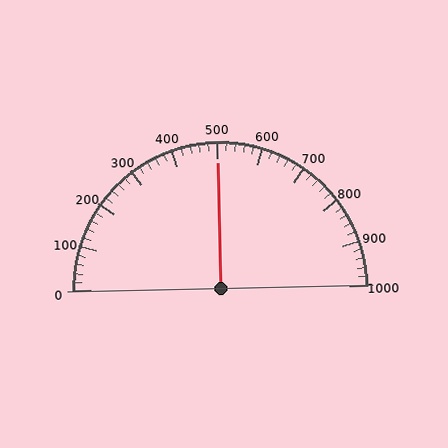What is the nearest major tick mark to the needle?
The nearest major tick mark is 500.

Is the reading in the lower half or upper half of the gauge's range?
The reading is in the upper half of the range (0 to 1000).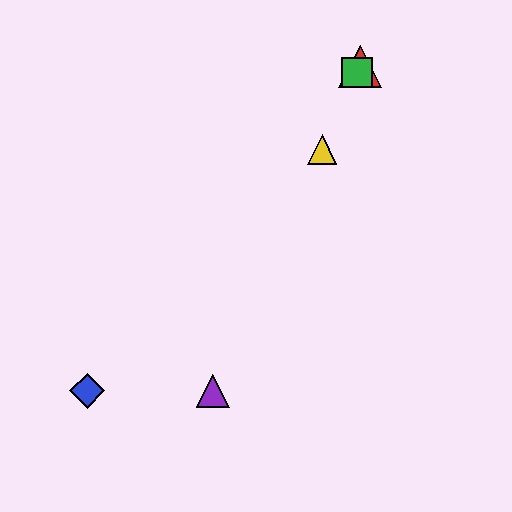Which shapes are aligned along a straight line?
The red triangle, the green square, the yellow triangle, the purple triangle are aligned along a straight line.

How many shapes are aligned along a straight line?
4 shapes (the red triangle, the green square, the yellow triangle, the purple triangle) are aligned along a straight line.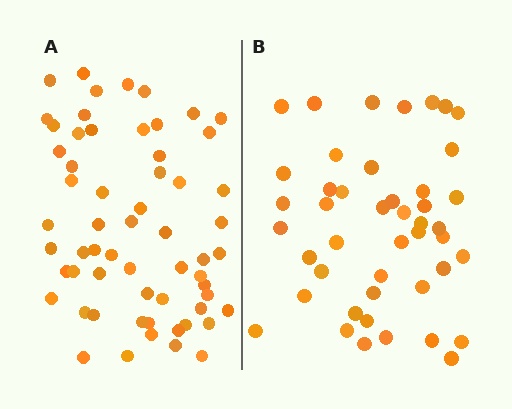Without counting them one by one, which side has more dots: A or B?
Region A (the left region) has more dots.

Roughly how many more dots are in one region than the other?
Region A has approximately 15 more dots than region B.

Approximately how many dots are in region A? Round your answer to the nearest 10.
About 60 dots.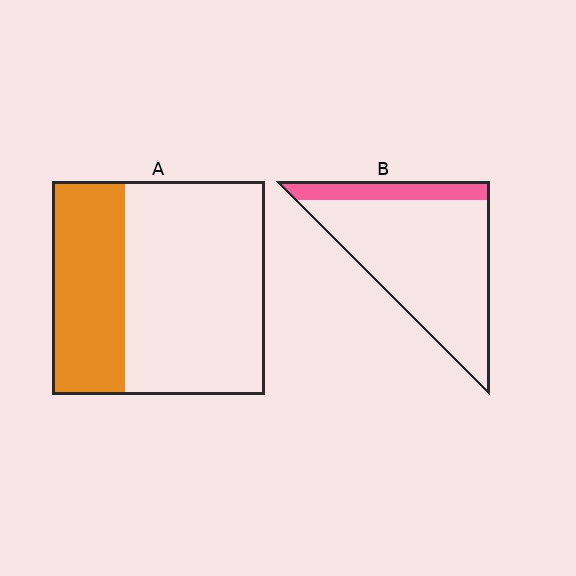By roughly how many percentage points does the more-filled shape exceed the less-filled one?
By roughly 15 percentage points (A over B).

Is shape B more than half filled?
No.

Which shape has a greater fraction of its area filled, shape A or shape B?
Shape A.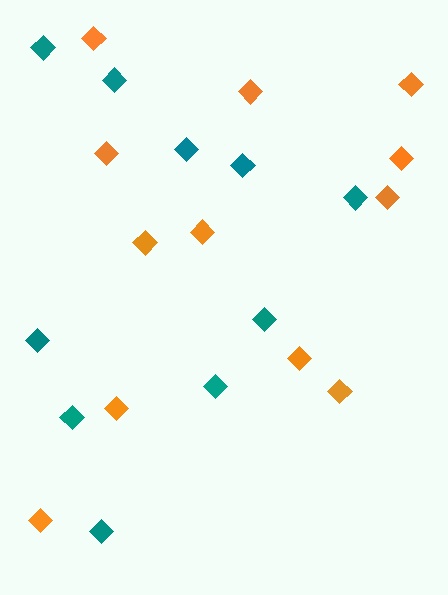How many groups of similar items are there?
There are 2 groups: one group of orange diamonds (12) and one group of teal diamonds (10).